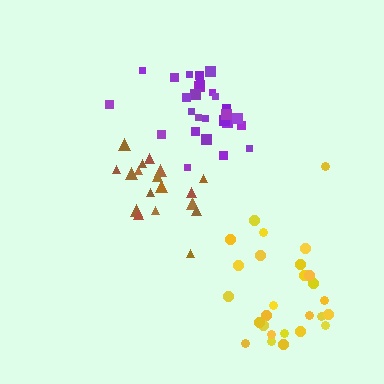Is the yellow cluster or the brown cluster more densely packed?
Brown.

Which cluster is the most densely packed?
Purple.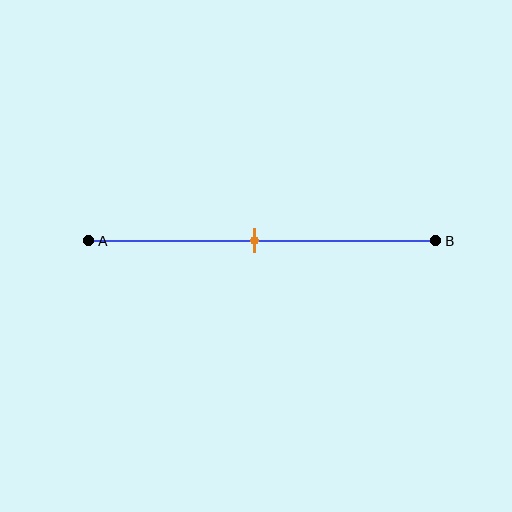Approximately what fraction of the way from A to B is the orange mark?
The orange mark is approximately 50% of the way from A to B.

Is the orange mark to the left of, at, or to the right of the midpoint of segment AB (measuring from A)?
The orange mark is approximately at the midpoint of segment AB.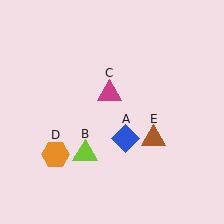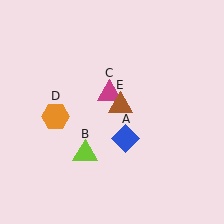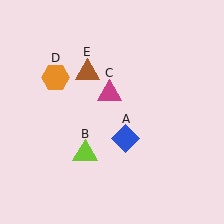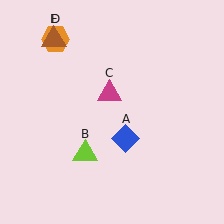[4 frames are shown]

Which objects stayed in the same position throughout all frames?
Blue diamond (object A) and lime triangle (object B) and magenta triangle (object C) remained stationary.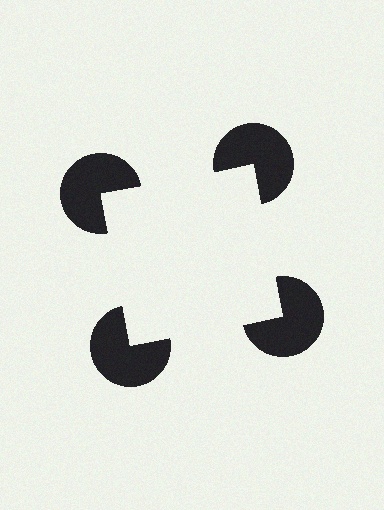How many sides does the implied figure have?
4 sides.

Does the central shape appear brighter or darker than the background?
It typically appears slightly brighter than the background, even though no actual brightness change is drawn.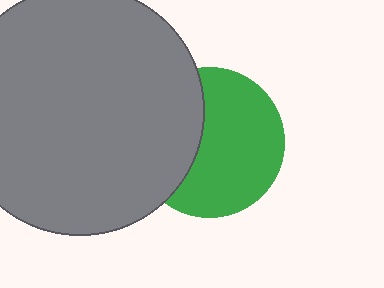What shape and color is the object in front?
The object in front is a gray circle.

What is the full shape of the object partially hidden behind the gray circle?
The partially hidden object is a green circle.